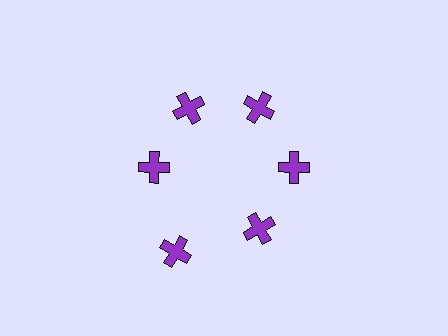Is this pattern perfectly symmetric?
No. The 6 purple crosses are arranged in a ring, but one element near the 7 o'clock position is pushed outward from the center, breaking the 6-fold rotational symmetry.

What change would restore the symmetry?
The symmetry would be restored by moving it inward, back onto the ring so that all 6 crosses sit at equal angles and equal distance from the center.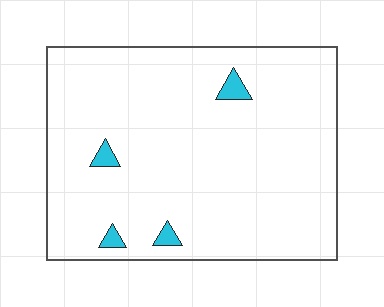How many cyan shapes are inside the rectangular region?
4.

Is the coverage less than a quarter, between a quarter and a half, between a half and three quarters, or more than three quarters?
Less than a quarter.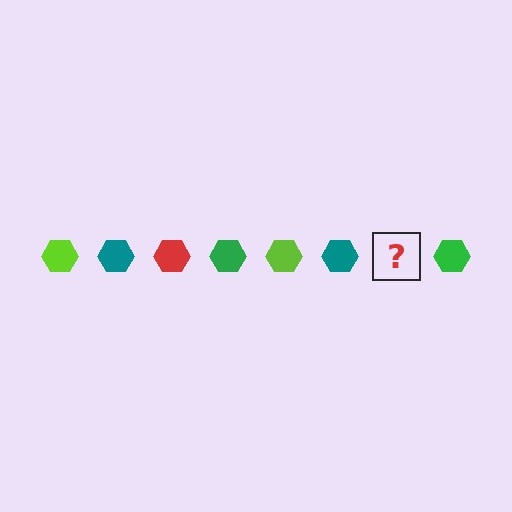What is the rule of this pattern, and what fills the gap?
The rule is that the pattern cycles through lime, teal, red, green hexagons. The gap should be filled with a red hexagon.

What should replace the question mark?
The question mark should be replaced with a red hexagon.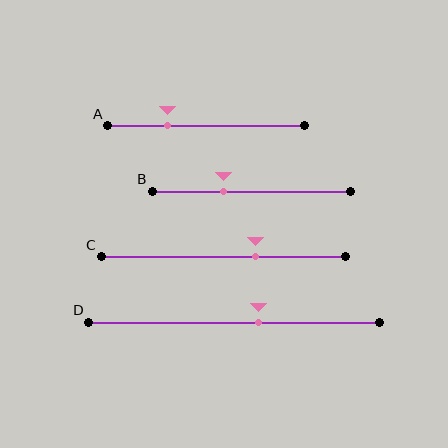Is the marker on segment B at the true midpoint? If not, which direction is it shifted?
No, the marker on segment B is shifted to the left by about 14% of the segment length.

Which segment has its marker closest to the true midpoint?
Segment D has its marker closest to the true midpoint.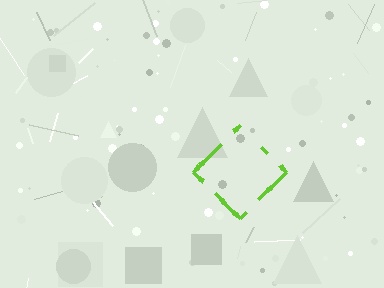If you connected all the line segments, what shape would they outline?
They would outline a diamond.